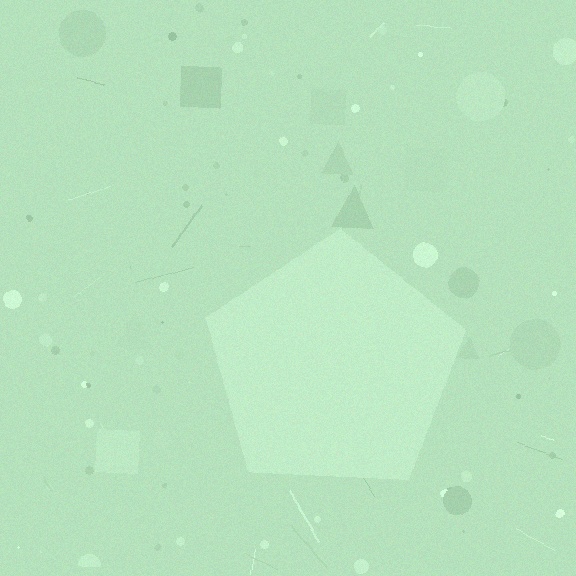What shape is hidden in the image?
A pentagon is hidden in the image.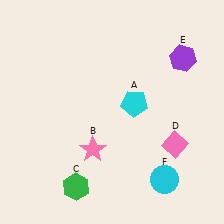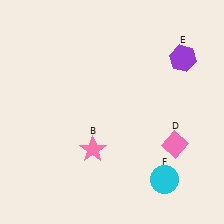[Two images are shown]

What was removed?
The cyan pentagon (A), the green hexagon (C) were removed in Image 2.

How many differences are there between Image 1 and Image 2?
There are 2 differences between the two images.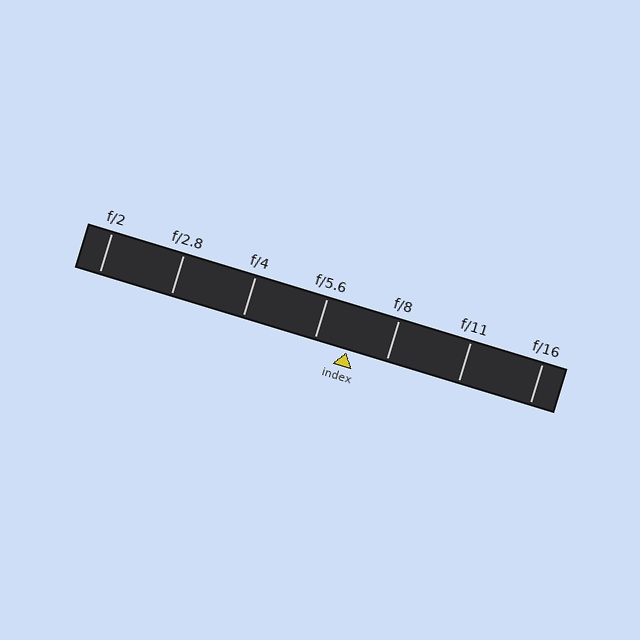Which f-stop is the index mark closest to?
The index mark is closest to f/5.6.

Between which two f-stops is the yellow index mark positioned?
The index mark is between f/5.6 and f/8.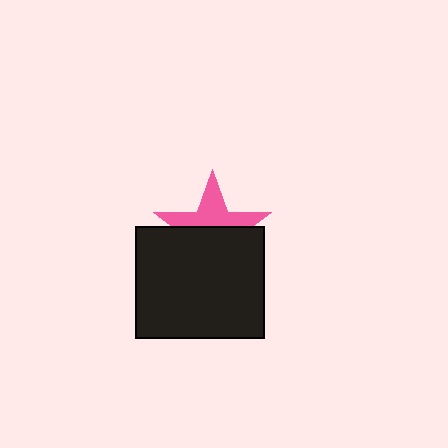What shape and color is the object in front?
The object in front is a black rectangle.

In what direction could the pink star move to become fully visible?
The pink star could move up. That would shift it out from behind the black rectangle entirely.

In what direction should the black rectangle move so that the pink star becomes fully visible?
The black rectangle should move down. That is the shortest direction to clear the overlap and leave the pink star fully visible.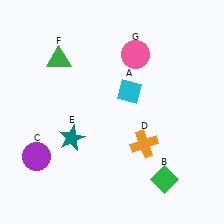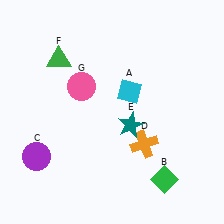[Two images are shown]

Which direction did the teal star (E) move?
The teal star (E) moved right.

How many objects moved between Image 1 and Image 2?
2 objects moved between the two images.